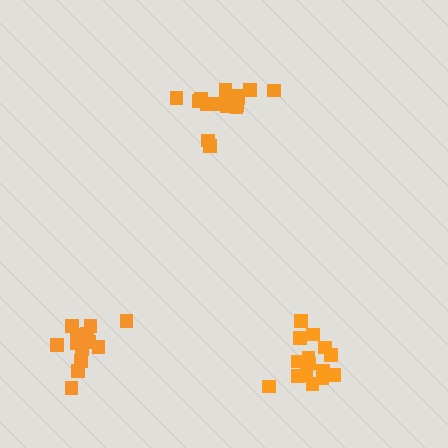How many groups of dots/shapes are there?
There are 3 groups.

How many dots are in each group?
Group 1: 13 dots, Group 2: 17 dots, Group 3: 15 dots (45 total).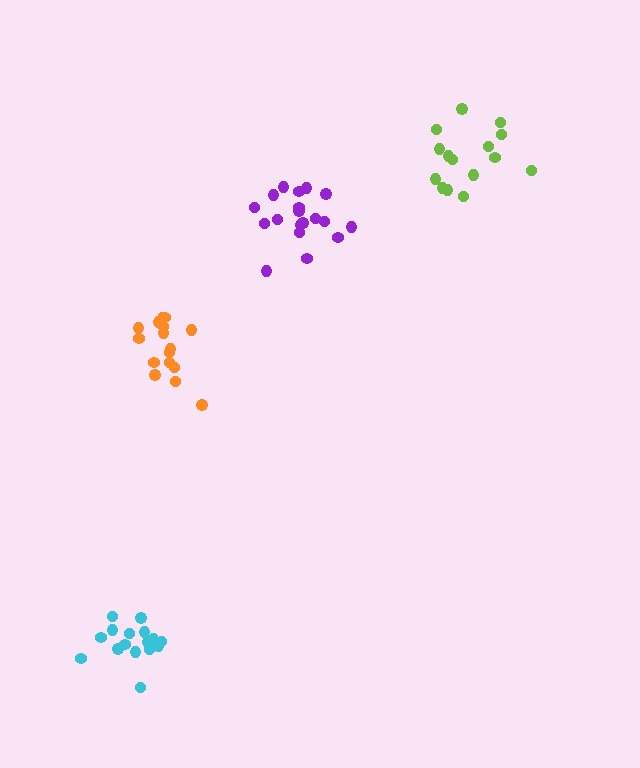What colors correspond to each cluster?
The clusters are colored: lime, orange, cyan, purple.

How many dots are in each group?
Group 1: 15 dots, Group 2: 16 dots, Group 3: 16 dots, Group 4: 19 dots (66 total).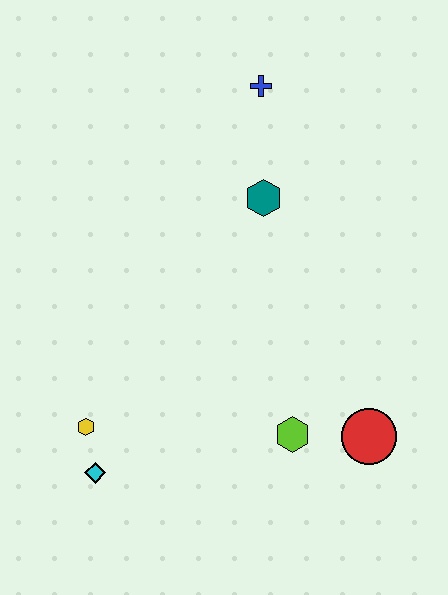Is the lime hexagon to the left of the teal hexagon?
No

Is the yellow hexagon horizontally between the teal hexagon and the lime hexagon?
No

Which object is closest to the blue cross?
The teal hexagon is closest to the blue cross.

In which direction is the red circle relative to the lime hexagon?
The red circle is to the right of the lime hexagon.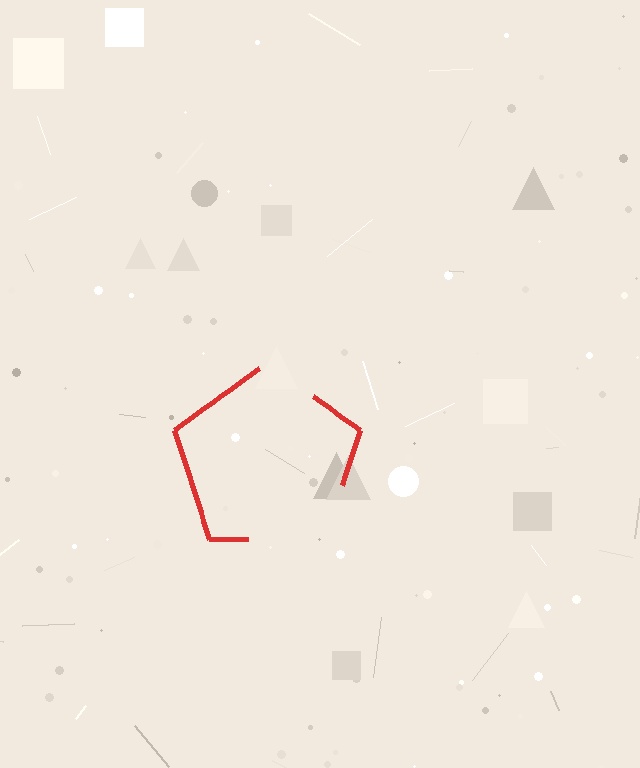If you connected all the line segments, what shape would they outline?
They would outline a pentagon.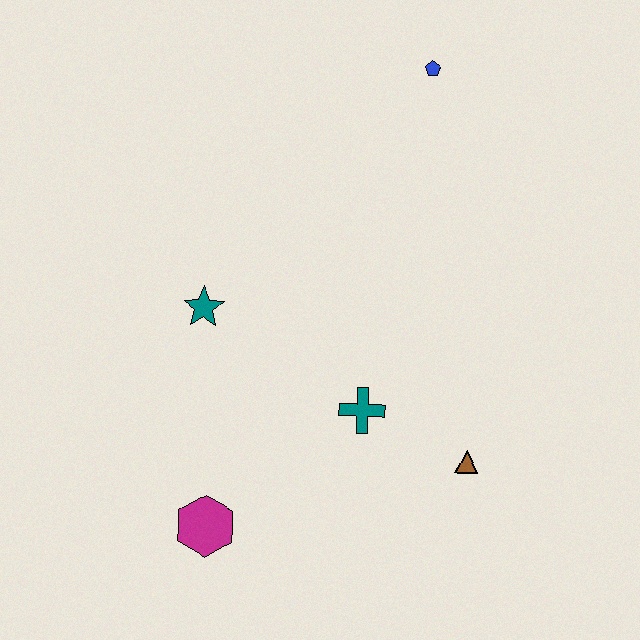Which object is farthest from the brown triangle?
The blue pentagon is farthest from the brown triangle.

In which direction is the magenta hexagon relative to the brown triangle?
The magenta hexagon is to the left of the brown triangle.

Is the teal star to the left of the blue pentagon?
Yes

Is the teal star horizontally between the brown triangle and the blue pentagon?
No